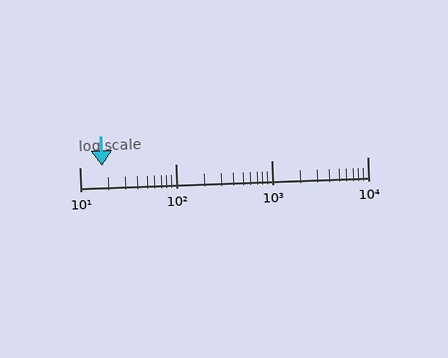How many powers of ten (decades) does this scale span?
The scale spans 3 decades, from 10 to 10000.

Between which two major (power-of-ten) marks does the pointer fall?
The pointer is between 10 and 100.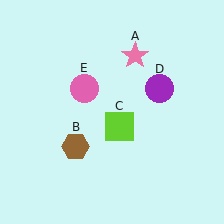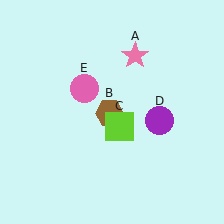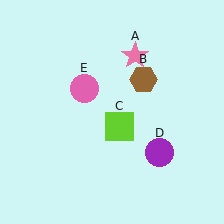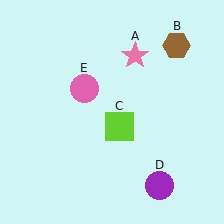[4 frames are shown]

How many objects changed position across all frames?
2 objects changed position: brown hexagon (object B), purple circle (object D).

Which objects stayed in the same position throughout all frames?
Pink star (object A) and lime square (object C) and pink circle (object E) remained stationary.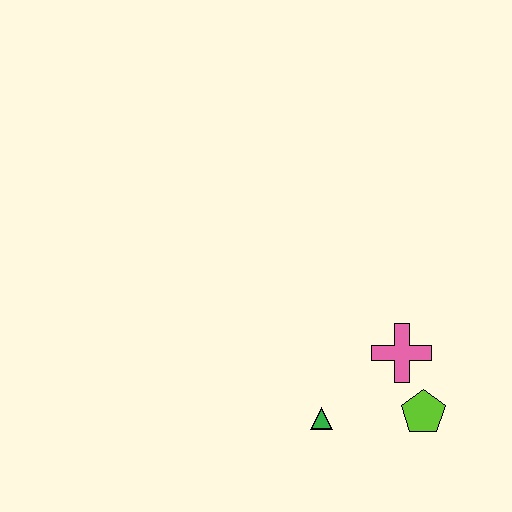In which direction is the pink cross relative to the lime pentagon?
The pink cross is above the lime pentagon.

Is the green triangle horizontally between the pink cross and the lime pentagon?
No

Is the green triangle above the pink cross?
No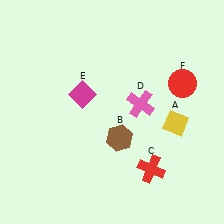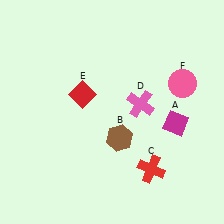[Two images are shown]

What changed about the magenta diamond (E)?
In Image 1, E is magenta. In Image 2, it changed to red.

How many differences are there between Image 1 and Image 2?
There are 3 differences between the two images.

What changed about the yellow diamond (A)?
In Image 1, A is yellow. In Image 2, it changed to magenta.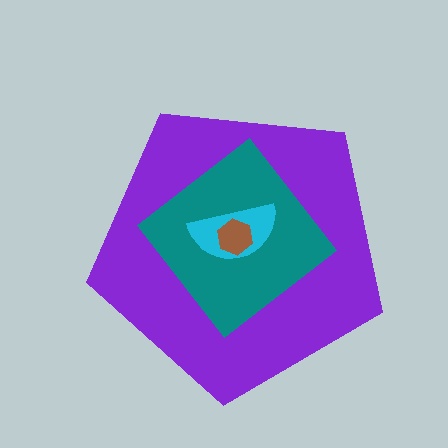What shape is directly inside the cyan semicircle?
The brown hexagon.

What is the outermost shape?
The purple pentagon.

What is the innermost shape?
The brown hexagon.